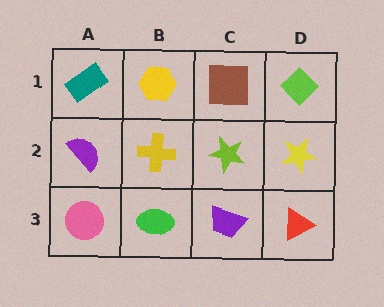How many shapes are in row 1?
4 shapes.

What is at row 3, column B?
A green ellipse.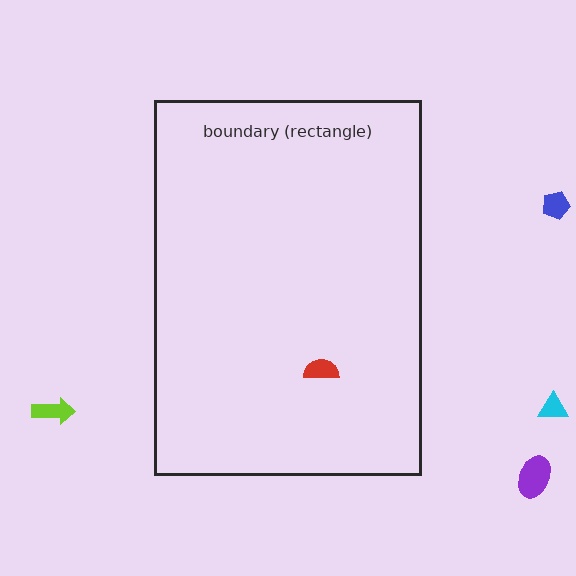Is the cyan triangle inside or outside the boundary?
Outside.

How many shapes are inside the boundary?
1 inside, 4 outside.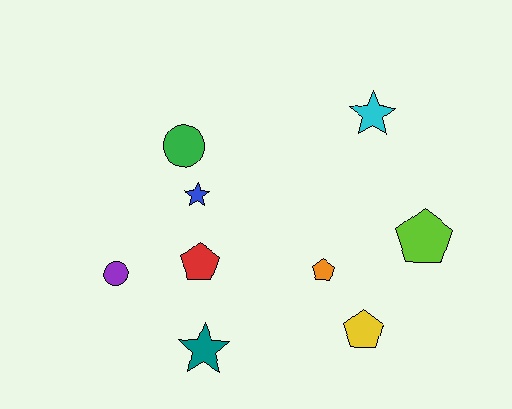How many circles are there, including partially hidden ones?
There are 2 circles.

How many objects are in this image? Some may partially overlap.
There are 9 objects.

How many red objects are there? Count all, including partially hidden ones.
There is 1 red object.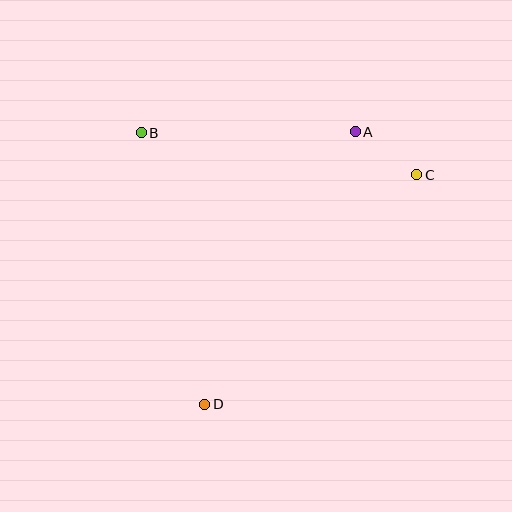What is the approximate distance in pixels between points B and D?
The distance between B and D is approximately 279 pixels.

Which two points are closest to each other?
Points A and C are closest to each other.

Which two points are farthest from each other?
Points C and D are farthest from each other.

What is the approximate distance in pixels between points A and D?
The distance between A and D is approximately 311 pixels.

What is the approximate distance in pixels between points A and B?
The distance between A and B is approximately 214 pixels.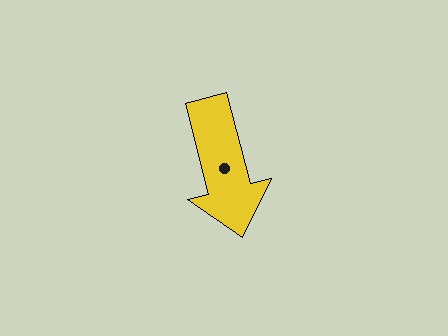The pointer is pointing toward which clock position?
Roughly 6 o'clock.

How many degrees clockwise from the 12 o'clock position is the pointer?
Approximately 165 degrees.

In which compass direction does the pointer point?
South.